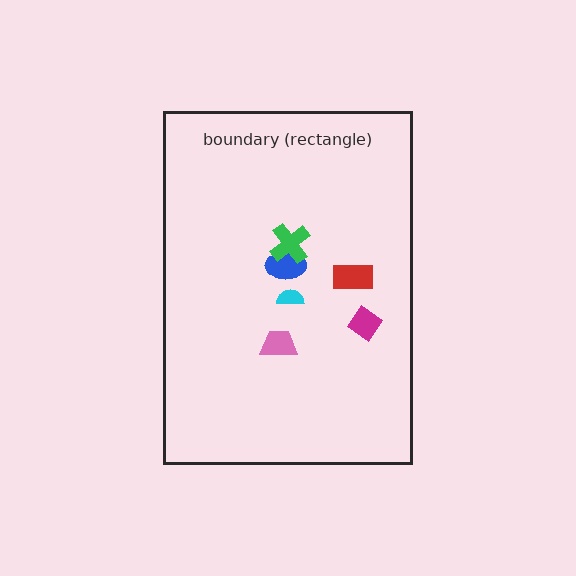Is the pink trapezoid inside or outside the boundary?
Inside.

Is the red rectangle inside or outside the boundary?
Inside.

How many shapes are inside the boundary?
6 inside, 0 outside.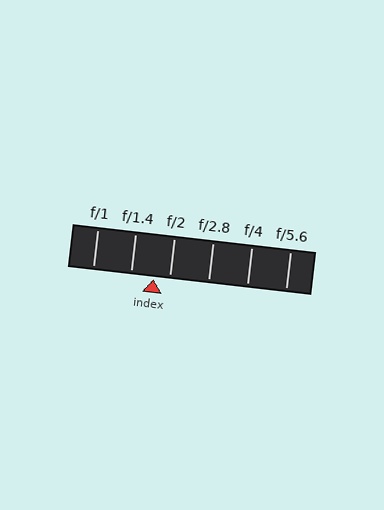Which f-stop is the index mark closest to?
The index mark is closest to f/2.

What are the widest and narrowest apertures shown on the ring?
The widest aperture shown is f/1 and the narrowest is f/5.6.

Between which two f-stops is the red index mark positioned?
The index mark is between f/1.4 and f/2.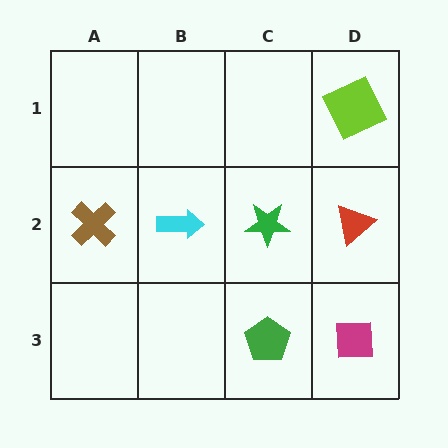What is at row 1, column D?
A lime square.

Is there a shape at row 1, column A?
No, that cell is empty.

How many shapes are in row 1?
1 shape.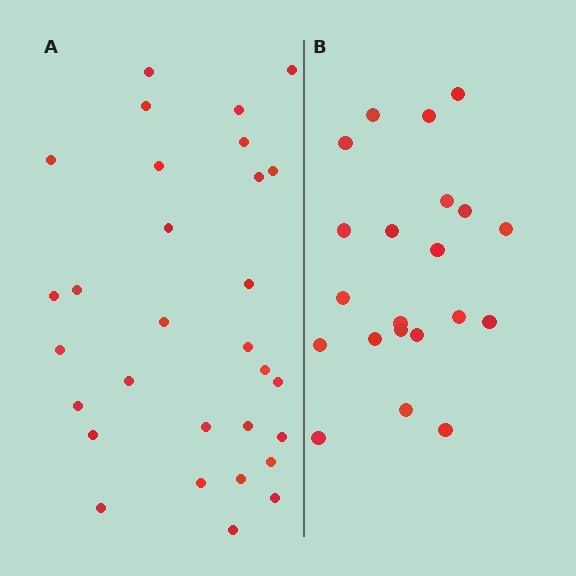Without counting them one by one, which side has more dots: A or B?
Region A (the left region) has more dots.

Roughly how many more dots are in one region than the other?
Region A has roughly 8 or so more dots than region B.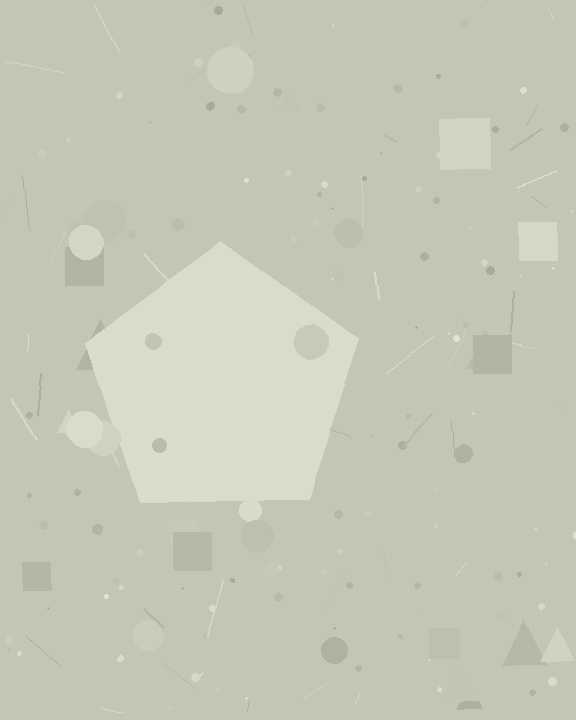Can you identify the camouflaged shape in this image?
The camouflaged shape is a pentagon.